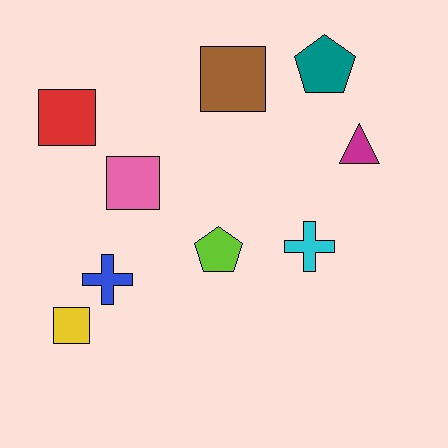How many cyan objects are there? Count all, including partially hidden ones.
There is 1 cyan object.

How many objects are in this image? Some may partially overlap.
There are 9 objects.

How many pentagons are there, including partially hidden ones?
There are 2 pentagons.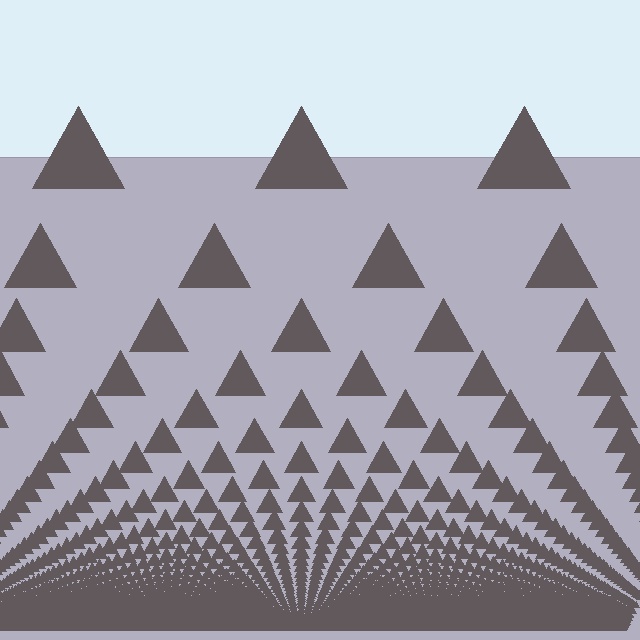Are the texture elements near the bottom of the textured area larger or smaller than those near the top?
Smaller. The gradient is inverted — elements near the bottom are smaller and denser.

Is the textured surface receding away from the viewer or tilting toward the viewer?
The surface appears to tilt toward the viewer. Texture elements get larger and sparser toward the top.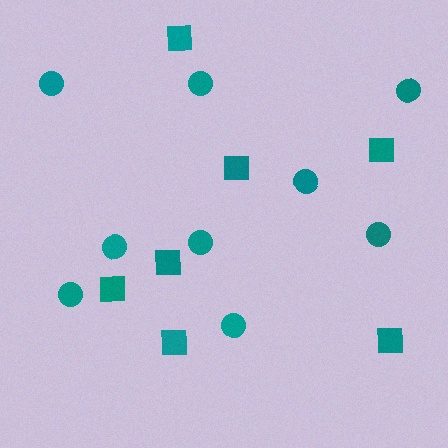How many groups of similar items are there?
There are 2 groups: one group of squares (7) and one group of circles (9).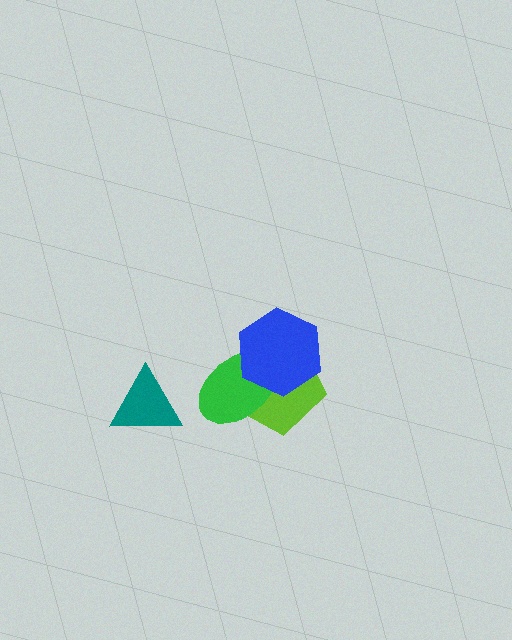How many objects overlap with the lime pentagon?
2 objects overlap with the lime pentagon.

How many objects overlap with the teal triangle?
0 objects overlap with the teal triangle.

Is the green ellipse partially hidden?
Yes, it is partially covered by another shape.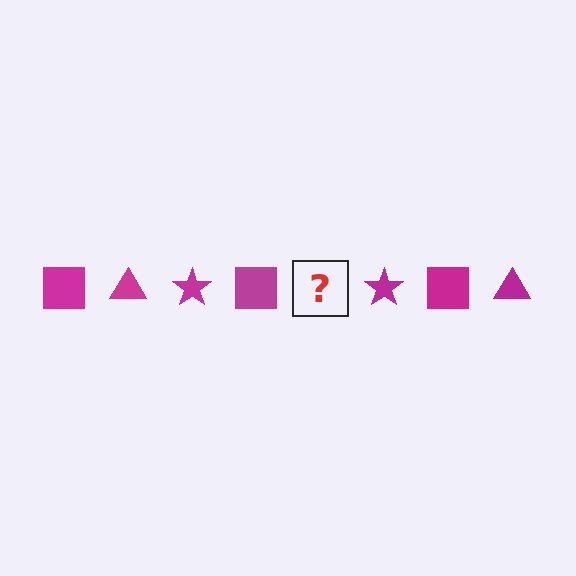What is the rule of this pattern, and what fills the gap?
The rule is that the pattern cycles through square, triangle, star shapes in magenta. The gap should be filled with a magenta triangle.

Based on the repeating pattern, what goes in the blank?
The blank should be a magenta triangle.